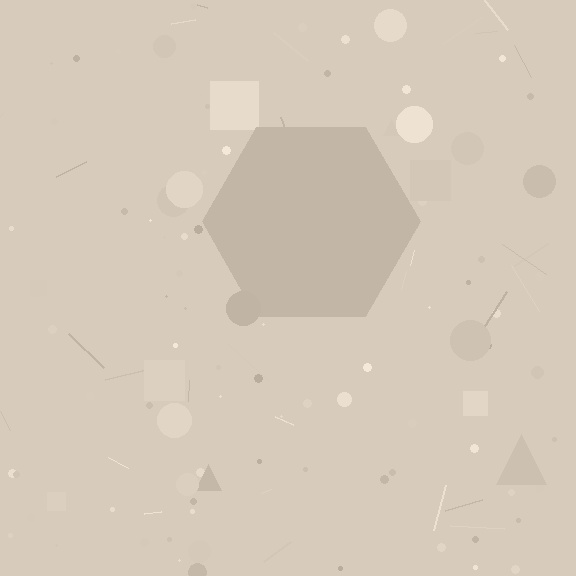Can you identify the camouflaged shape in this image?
The camouflaged shape is a hexagon.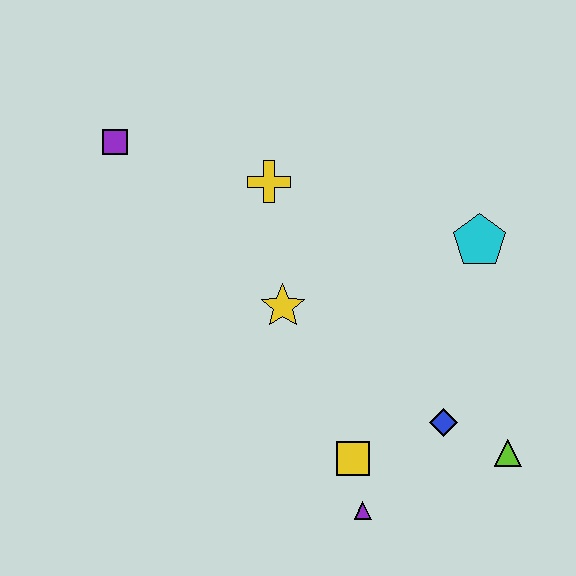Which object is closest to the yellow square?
The purple triangle is closest to the yellow square.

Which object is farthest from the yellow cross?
The lime triangle is farthest from the yellow cross.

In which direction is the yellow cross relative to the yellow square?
The yellow cross is above the yellow square.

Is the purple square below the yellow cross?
No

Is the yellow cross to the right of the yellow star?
No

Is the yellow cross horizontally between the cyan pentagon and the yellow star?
No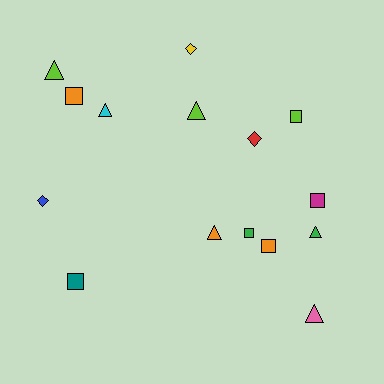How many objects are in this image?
There are 15 objects.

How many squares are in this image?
There are 6 squares.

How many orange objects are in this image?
There are 3 orange objects.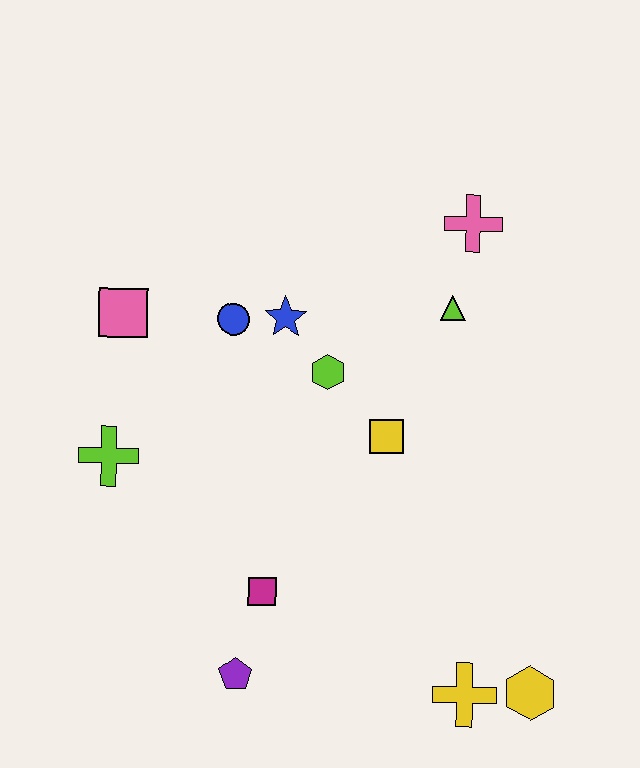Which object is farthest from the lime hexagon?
The yellow hexagon is farthest from the lime hexagon.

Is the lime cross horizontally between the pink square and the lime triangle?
No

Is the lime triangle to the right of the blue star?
Yes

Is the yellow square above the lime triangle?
No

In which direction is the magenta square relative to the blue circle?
The magenta square is below the blue circle.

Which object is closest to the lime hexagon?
The blue star is closest to the lime hexagon.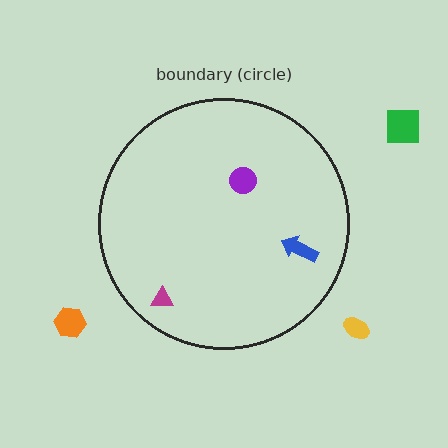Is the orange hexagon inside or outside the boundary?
Outside.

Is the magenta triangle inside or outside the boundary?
Inside.